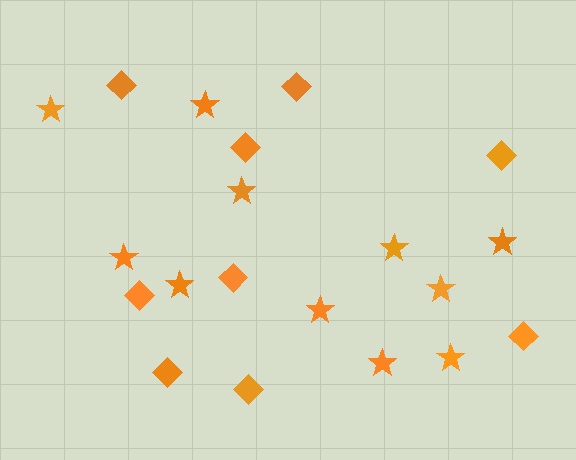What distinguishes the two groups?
There are 2 groups: one group of diamonds (9) and one group of stars (11).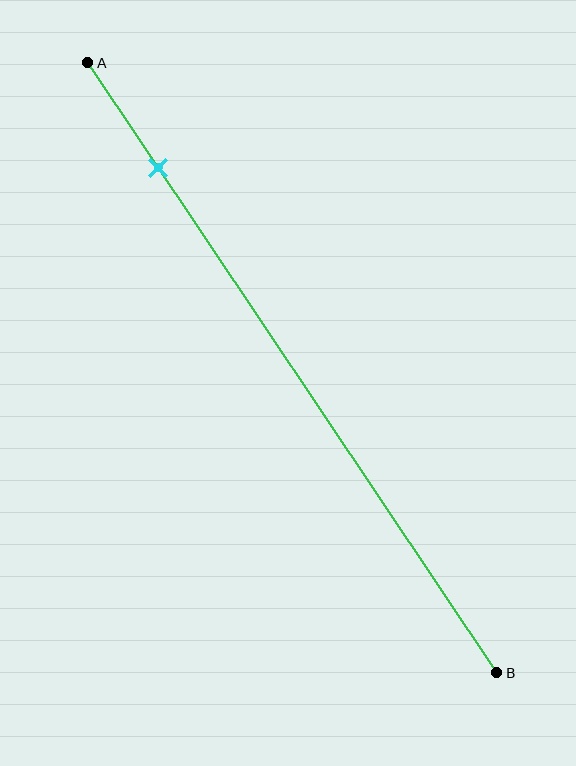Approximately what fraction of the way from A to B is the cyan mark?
The cyan mark is approximately 15% of the way from A to B.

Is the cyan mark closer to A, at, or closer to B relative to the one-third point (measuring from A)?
The cyan mark is closer to point A than the one-third point of segment AB.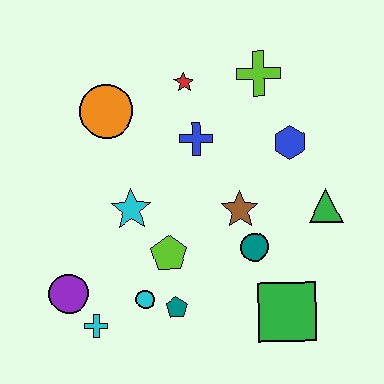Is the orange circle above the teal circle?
Yes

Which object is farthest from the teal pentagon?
The lime cross is farthest from the teal pentagon.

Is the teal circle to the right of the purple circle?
Yes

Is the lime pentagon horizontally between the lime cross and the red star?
No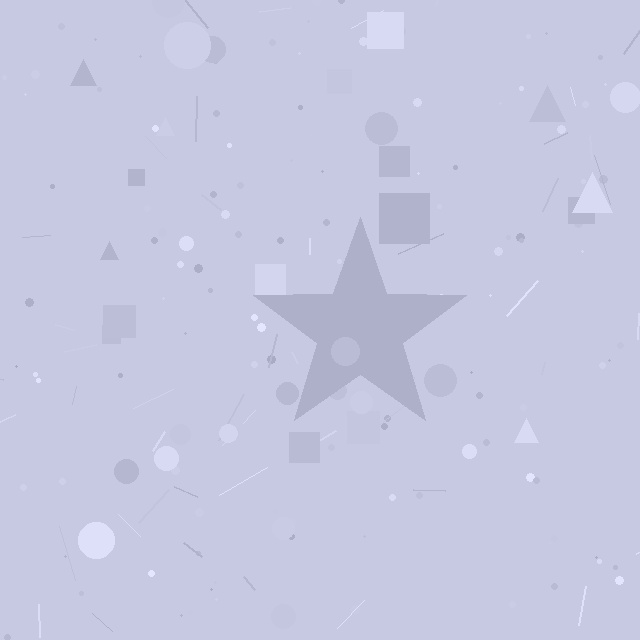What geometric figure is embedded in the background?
A star is embedded in the background.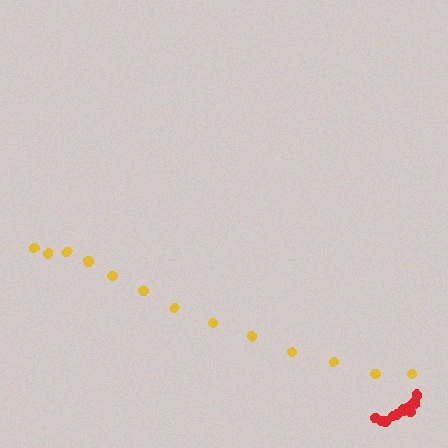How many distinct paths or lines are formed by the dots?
There are 2 distinct paths.